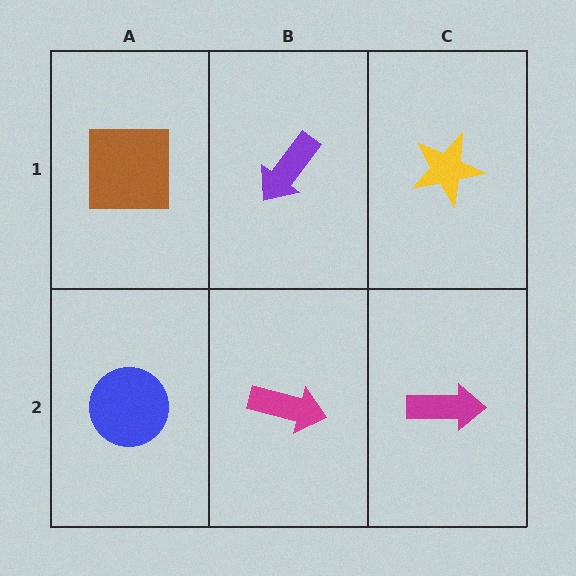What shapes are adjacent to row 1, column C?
A magenta arrow (row 2, column C), a purple arrow (row 1, column B).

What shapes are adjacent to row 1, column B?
A magenta arrow (row 2, column B), a brown square (row 1, column A), a yellow star (row 1, column C).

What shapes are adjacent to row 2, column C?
A yellow star (row 1, column C), a magenta arrow (row 2, column B).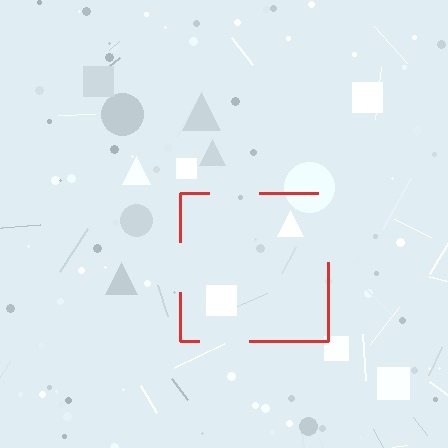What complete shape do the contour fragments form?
The contour fragments form a square.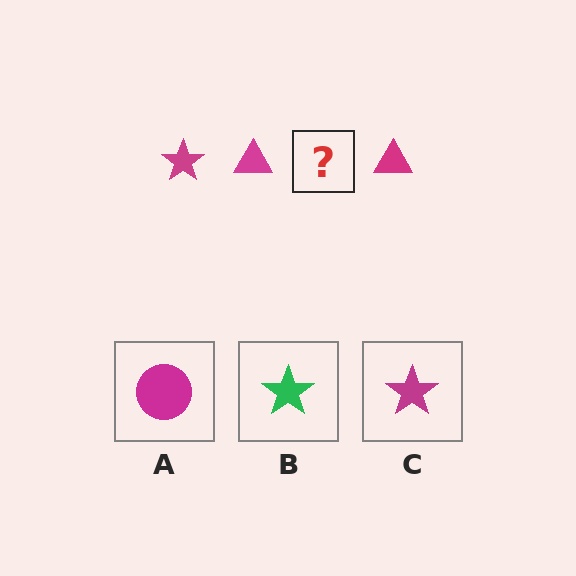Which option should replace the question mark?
Option C.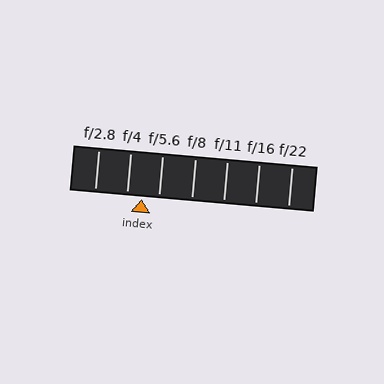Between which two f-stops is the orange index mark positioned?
The index mark is between f/4 and f/5.6.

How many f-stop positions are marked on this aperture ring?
There are 7 f-stop positions marked.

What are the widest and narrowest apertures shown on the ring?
The widest aperture shown is f/2.8 and the narrowest is f/22.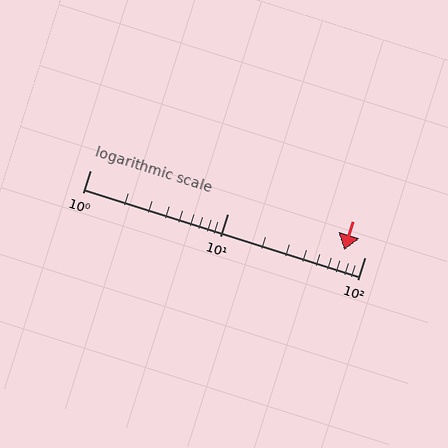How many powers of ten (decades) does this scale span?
The scale spans 2 decades, from 1 to 100.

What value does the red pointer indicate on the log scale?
The pointer indicates approximately 71.